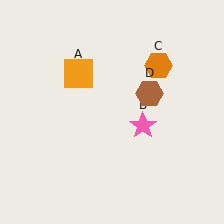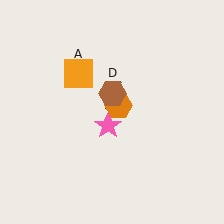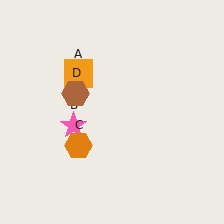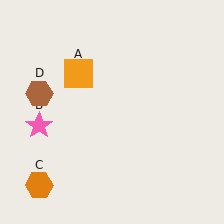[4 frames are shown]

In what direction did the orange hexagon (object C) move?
The orange hexagon (object C) moved down and to the left.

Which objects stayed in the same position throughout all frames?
Orange square (object A) remained stationary.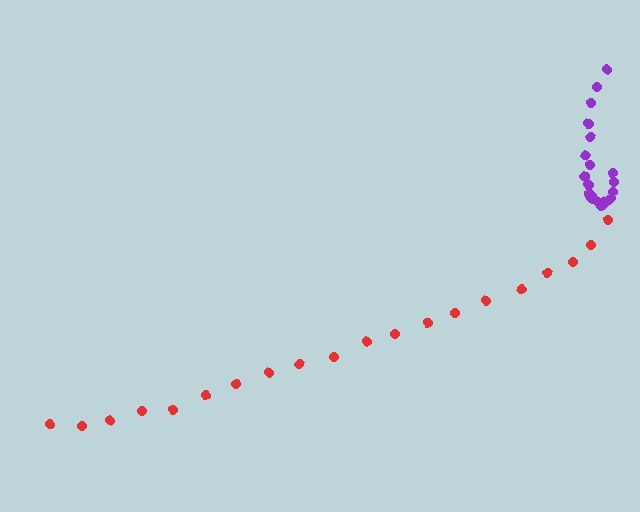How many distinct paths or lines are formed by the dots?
There are 2 distinct paths.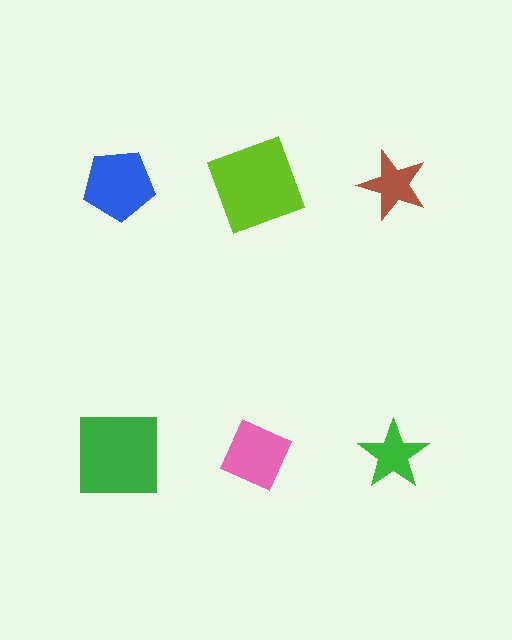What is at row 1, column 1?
A blue pentagon.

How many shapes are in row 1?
3 shapes.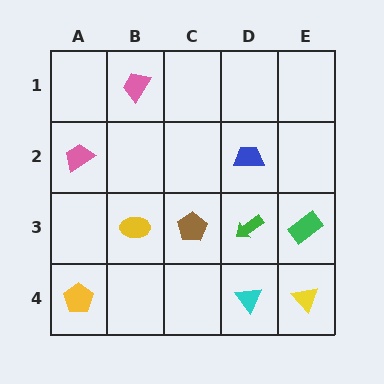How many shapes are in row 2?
2 shapes.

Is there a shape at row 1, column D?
No, that cell is empty.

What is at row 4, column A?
A yellow pentagon.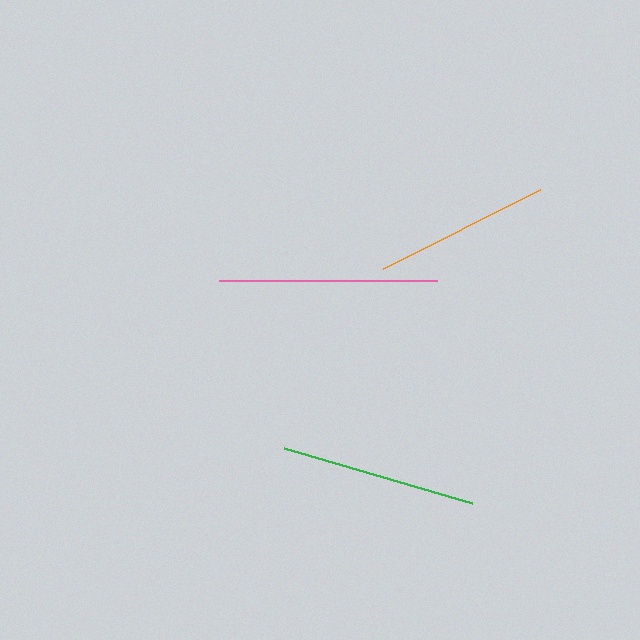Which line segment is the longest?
The pink line is the longest at approximately 218 pixels.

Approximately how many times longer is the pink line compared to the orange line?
The pink line is approximately 1.2 times the length of the orange line.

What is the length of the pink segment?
The pink segment is approximately 218 pixels long.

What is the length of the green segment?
The green segment is approximately 196 pixels long.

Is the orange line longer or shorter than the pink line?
The pink line is longer than the orange line.